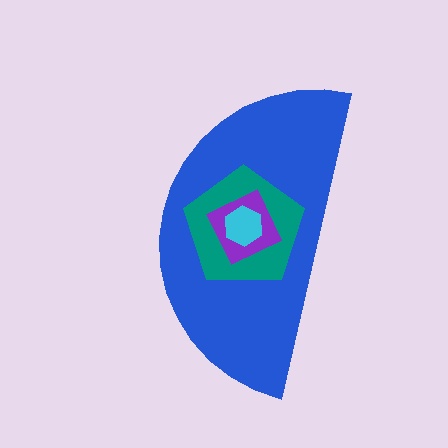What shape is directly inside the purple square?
The cyan hexagon.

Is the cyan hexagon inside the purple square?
Yes.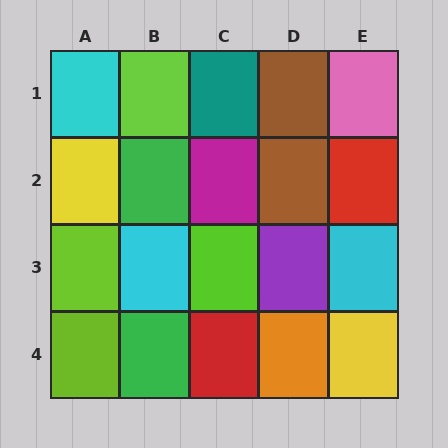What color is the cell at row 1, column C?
Teal.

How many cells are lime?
4 cells are lime.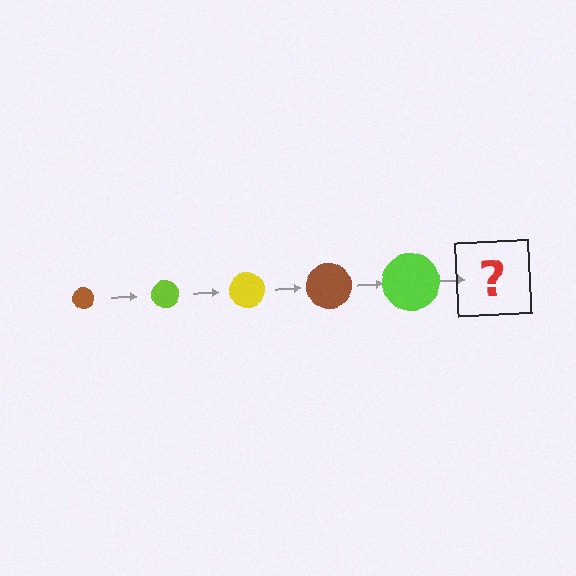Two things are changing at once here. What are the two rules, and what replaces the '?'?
The two rules are that the circle grows larger each step and the color cycles through brown, lime, and yellow. The '?' should be a yellow circle, larger than the previous one.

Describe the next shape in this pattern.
It should be a yellow circle, larger than the previous one.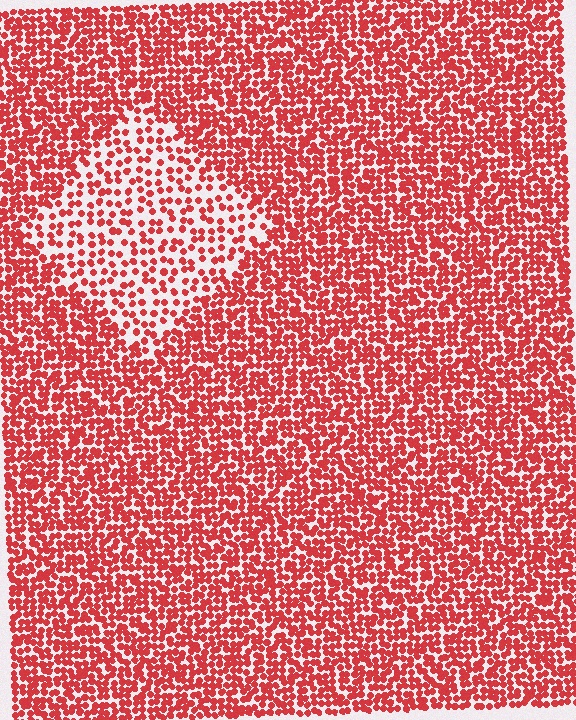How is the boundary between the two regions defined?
The boundary is defined by a change in element density (approximately 2.0x ratio). All elements are the same color, size, and shape.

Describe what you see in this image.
The image contains small red elements arranged at two different densities. A diamond-shaped region is visible where the elements are less densely packed than the surrounding area.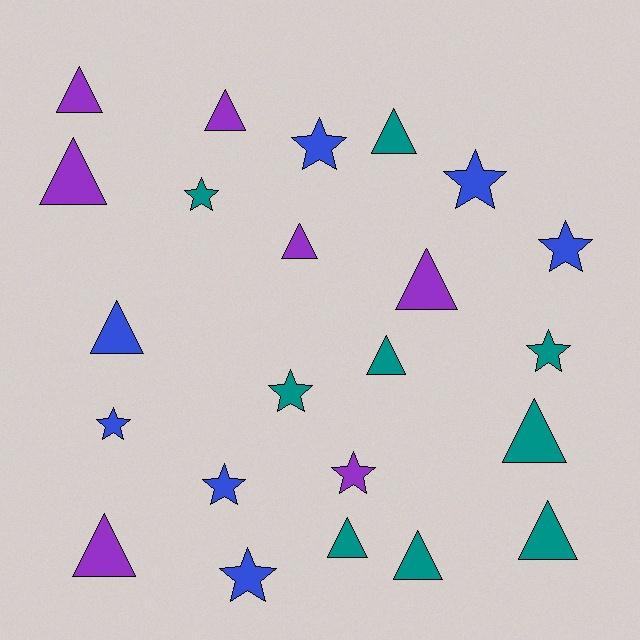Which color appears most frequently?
Teal, with 9 objects.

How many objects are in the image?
There are 23 objects.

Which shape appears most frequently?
Triangle, with 13 objects.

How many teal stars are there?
There are 3 teal stars.